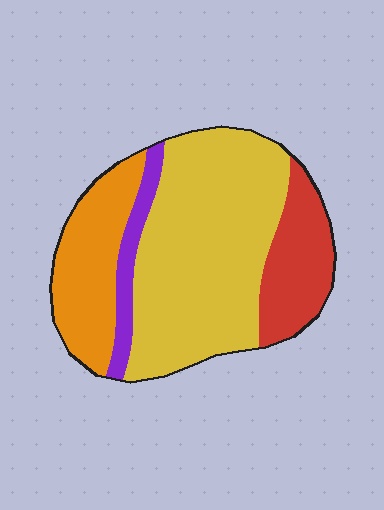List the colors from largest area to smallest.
From largest to smallest: yellow, orange, red, purple.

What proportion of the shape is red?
Red covers 17% of the shape.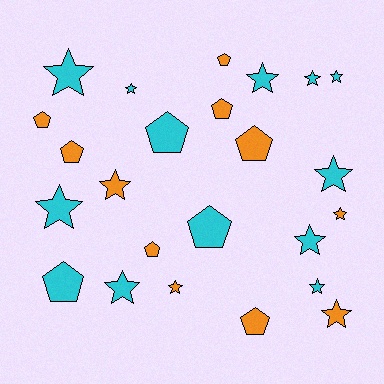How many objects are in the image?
There are 24 objects.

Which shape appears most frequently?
Star, with 14 objects.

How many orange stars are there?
There are 4 orange stars.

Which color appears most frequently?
Cyan, with 13 objects.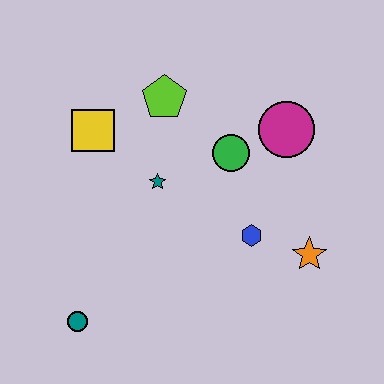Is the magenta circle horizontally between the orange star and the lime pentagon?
Yes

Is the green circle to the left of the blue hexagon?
Yes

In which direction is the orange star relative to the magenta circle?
The orange star is below the magenta circle.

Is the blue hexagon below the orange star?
No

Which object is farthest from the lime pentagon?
The teal circle is farthest from the lime pentagon.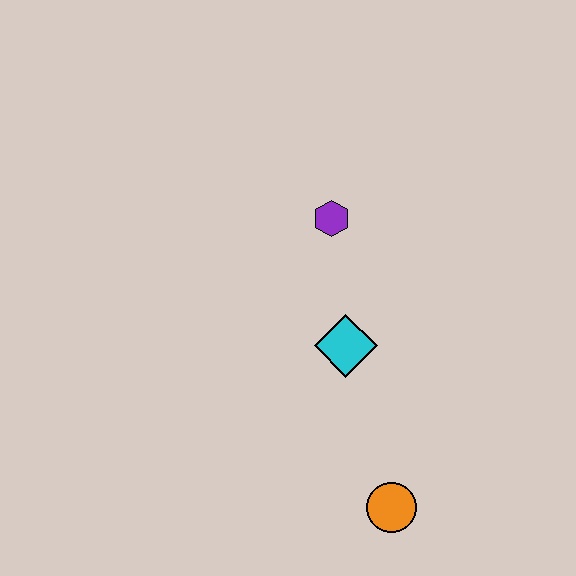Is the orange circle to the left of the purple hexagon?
No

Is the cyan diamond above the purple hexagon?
No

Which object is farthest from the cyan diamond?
The orange circle is farthest from the cyan diamond.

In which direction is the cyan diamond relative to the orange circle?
The cyan diamond is above the orange circle.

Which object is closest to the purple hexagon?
The cyan diamond is closest to the purple hexagon.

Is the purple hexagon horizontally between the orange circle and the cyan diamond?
No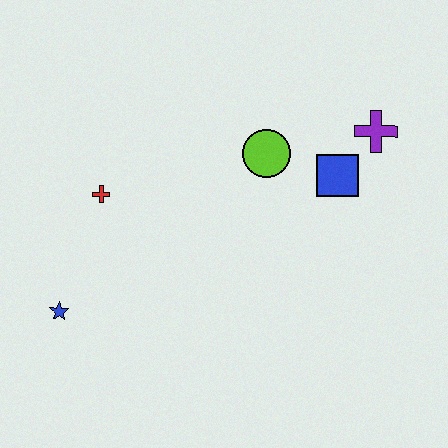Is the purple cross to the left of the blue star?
No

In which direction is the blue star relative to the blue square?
The blue star is to the left of the blue square.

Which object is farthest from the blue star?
The purple cross is farthest from the blue star.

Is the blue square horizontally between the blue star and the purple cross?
Yes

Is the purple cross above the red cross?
Yes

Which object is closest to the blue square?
The purple cross is closest to the blue square.